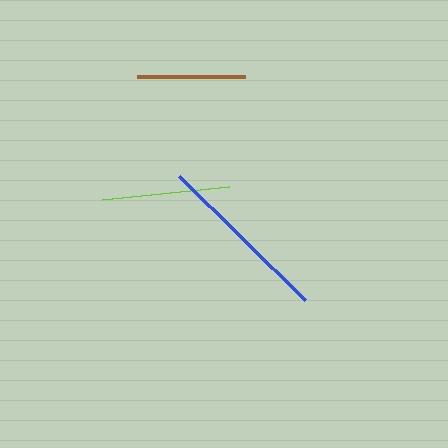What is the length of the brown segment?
The brown segment is approximately 108 pixels long.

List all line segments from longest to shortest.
From longest to shortest: blue, lime, brown.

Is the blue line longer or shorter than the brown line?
The blue line is longer than the brown line.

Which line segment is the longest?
The blue line is the longest at approximately 177 pixels.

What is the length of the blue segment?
The blue segment is approximately 177 pixels long.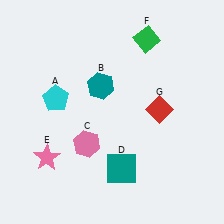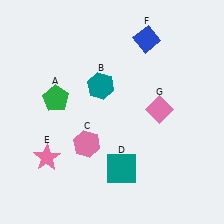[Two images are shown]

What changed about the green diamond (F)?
In Image 1, F is green. In Image 2, it changed to blue.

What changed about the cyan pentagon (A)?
In Image 1, A is cyan. In Image 2, it changed to green.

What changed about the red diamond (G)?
In Image 1, G is red. In Image 2, it changed to pink.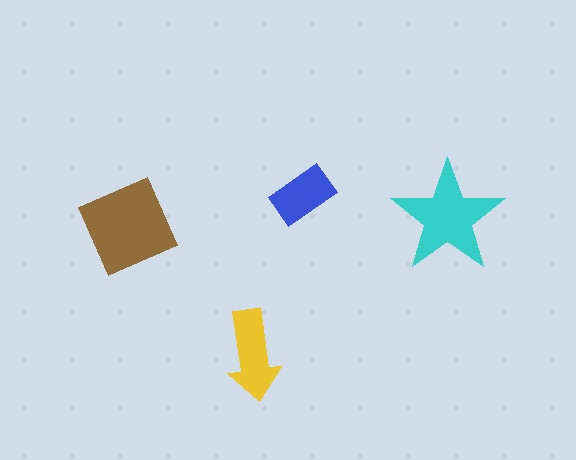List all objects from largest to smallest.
The brown square, the cyan star, the yellow arrow, the blue rectangle.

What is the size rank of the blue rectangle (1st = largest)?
4th.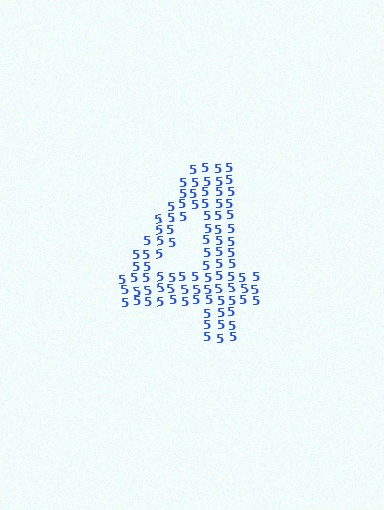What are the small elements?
The small elements are digit 5's.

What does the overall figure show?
The overall figure shows the digit 4.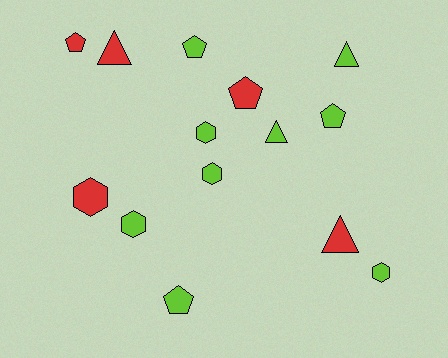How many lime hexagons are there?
There are 4 lime hexagons.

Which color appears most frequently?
Lime, with 9 objects.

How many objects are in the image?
There are 14 objects.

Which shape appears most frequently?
Hexagon, with 5 objects.